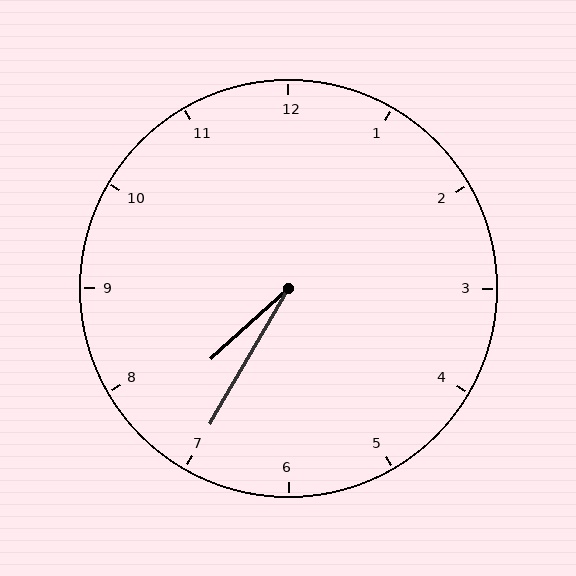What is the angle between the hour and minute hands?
Approximately 18 degrees.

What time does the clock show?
7:35.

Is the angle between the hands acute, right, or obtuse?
It is acute.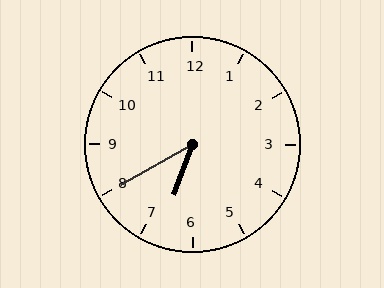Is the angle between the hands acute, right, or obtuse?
It is acute.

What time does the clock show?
6:40.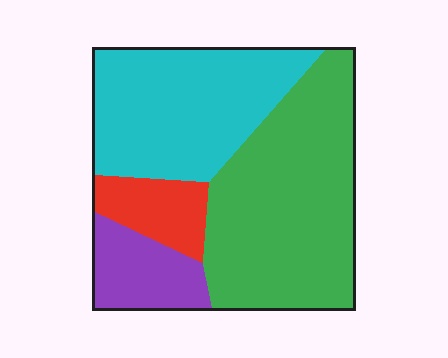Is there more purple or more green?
Green.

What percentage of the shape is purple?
Purple takes up about one eighth (1/8) of the shape.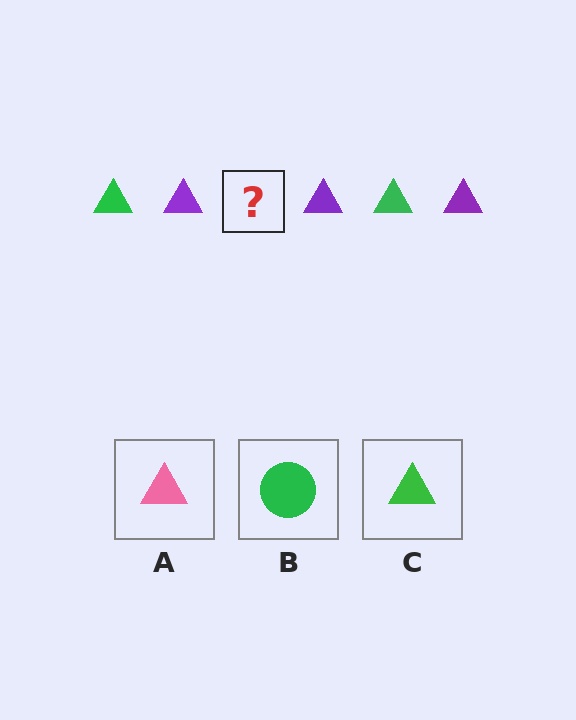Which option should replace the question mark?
Option C.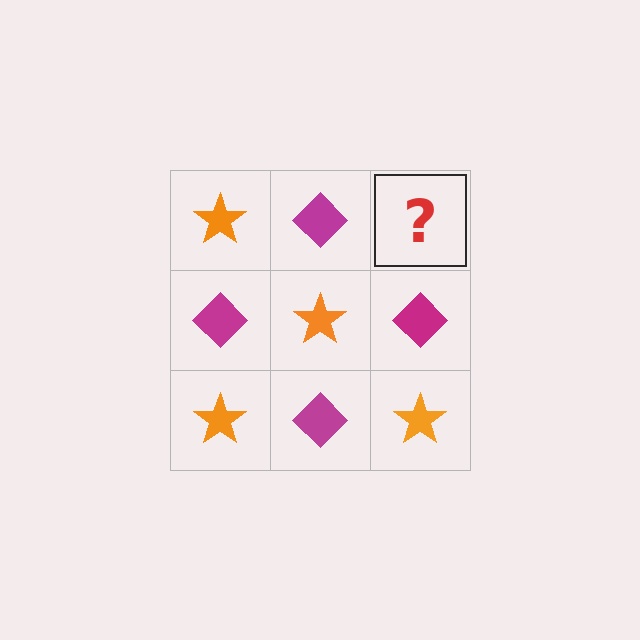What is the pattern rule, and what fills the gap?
The rule is that it alternates orange star and magenta diamond in a checkerboard pattern. The gap should be filled with an orange star.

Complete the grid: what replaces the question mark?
The question mark should be replaced with an orange star.